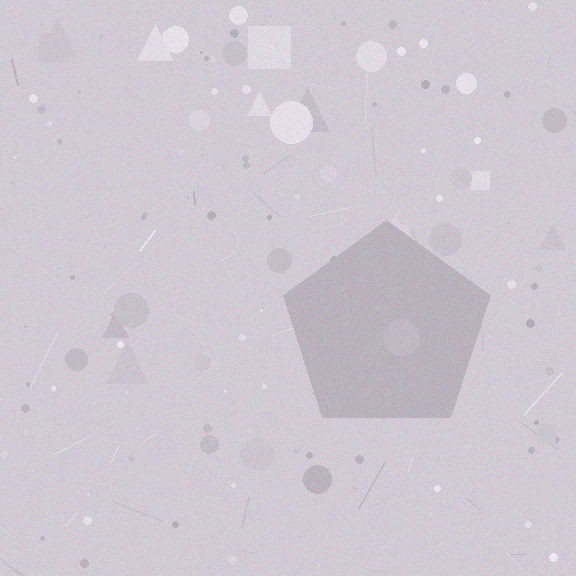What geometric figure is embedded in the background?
A pentagon is embedded in the background.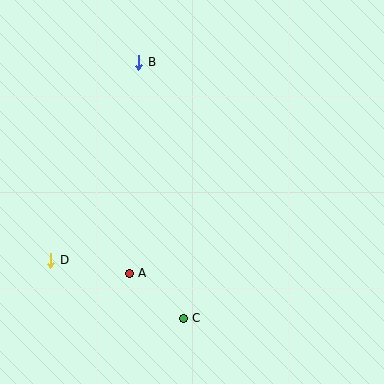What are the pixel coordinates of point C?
Point C is at (183, 318).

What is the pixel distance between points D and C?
The distance between D and C is 144 pixels.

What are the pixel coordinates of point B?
Point B is at (139, 62).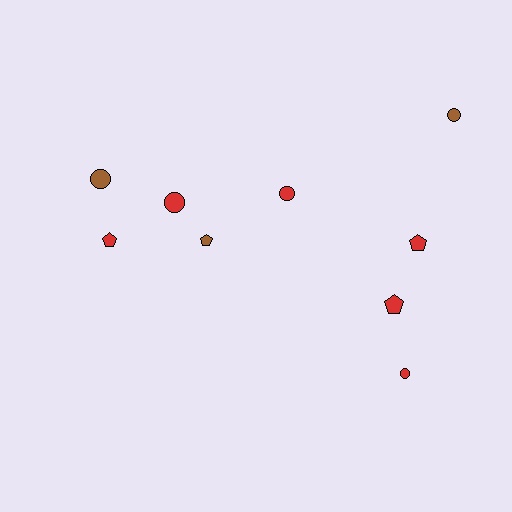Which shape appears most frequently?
Circle, with 5 objects.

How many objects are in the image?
There are 9 objects.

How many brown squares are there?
There are no brown squares.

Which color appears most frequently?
Red, with 6 objects.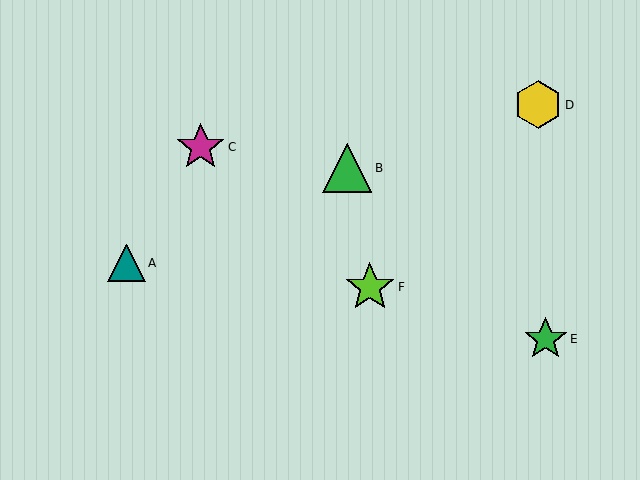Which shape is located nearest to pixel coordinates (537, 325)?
The green star (labeled E) at (546, 339) is nearest to that location.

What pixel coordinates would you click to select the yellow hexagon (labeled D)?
Click at (538, 105) to select the yellow hexagon D.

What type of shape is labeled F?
Shape F is a lime star.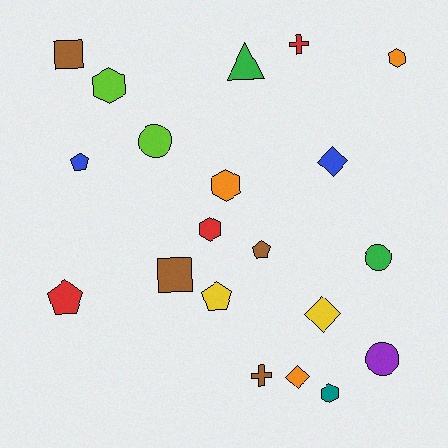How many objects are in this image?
There are 20 objects.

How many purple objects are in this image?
There is 1 purple object.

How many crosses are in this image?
There are 2 crosses.